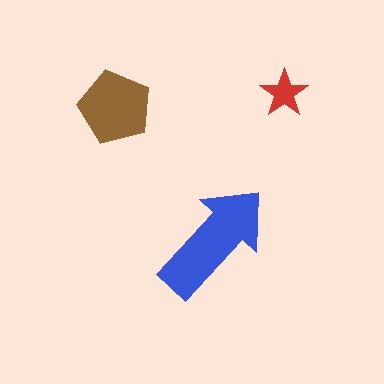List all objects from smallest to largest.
The red star, the brown pentagon, the blue arrow.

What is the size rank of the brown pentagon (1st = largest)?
2nd.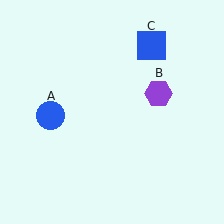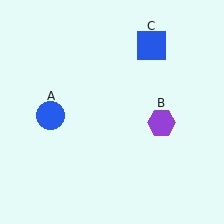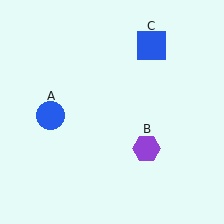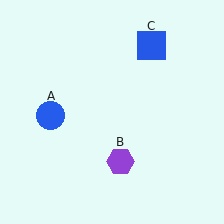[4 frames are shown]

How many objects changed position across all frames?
1 object changed position: purple hexagon (object B).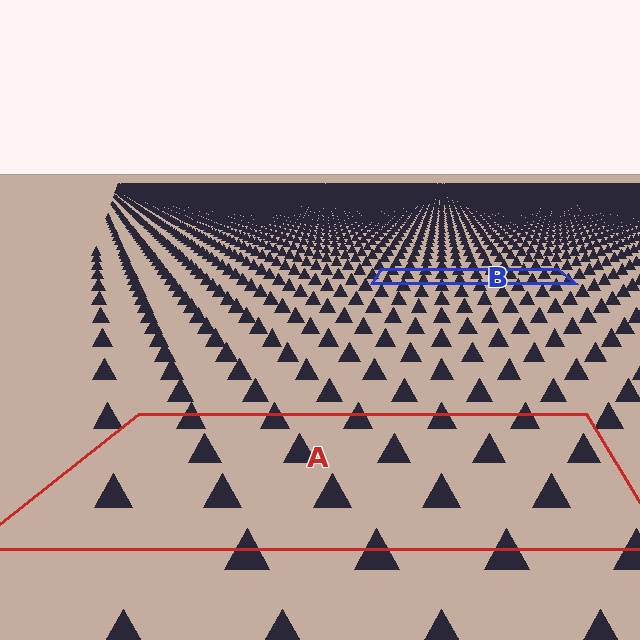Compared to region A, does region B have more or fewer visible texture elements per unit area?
Region B has more texture elements per unit area — they are packed more densely because it is farther away.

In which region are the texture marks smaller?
The texture marks are smaller in region B, because it is farther away.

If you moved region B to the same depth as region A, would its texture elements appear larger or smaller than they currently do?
They would appear larger. At a closer depth, the same texture elements are projected at a bigger on-screen size.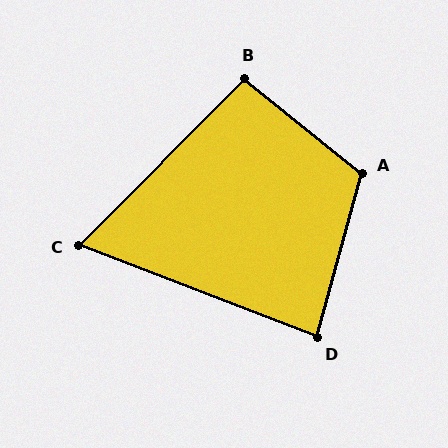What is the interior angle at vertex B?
Approximately 96 degrees (obtuse).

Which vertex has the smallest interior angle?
C, at approximately 66 degrees.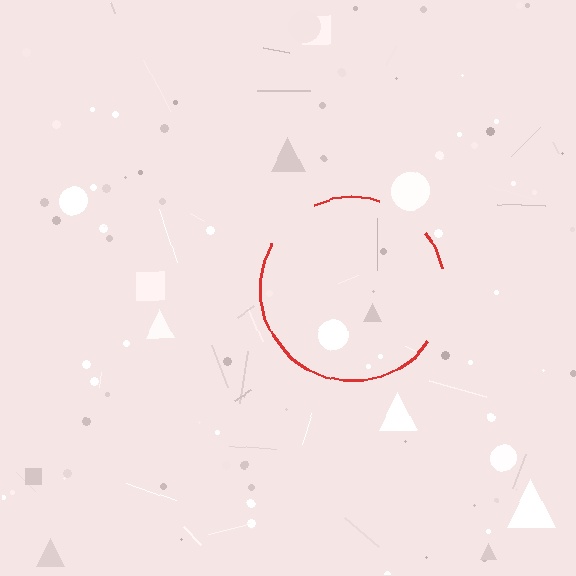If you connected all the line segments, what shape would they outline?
They would outline a circle.